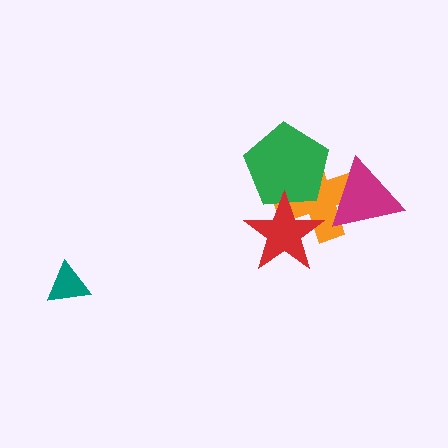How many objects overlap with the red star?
2 objects overlap with the red star.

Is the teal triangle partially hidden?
No, no other shape covers it.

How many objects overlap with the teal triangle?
0 objects overlap with the teal triangle.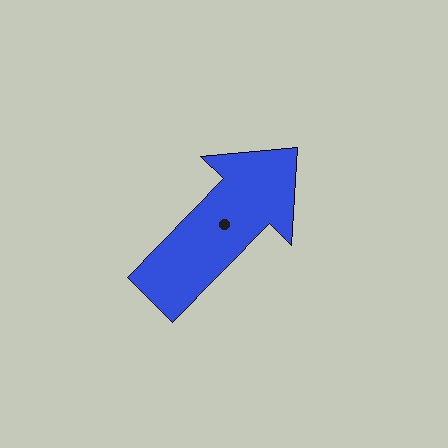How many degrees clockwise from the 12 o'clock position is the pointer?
Approximately 44 degrees.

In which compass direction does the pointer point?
Northeast.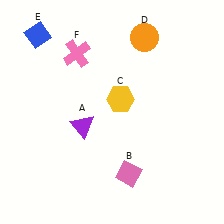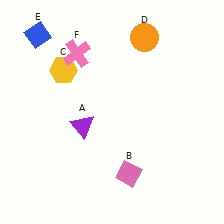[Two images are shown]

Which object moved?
The yellow hexagon (C) moved left.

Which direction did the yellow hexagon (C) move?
The yellow hexagon (C) moved left.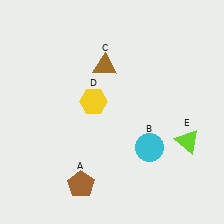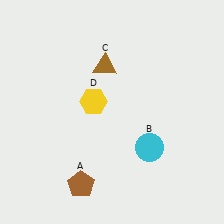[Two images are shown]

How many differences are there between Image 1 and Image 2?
There is 1 difference between the two images.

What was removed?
The lime triangle (E) was removed in Image 2.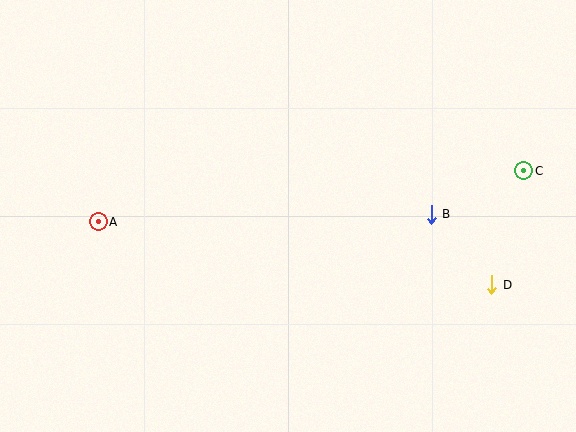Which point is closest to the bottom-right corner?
Point D is closest to the bottom-right corner.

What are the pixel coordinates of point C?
Point C is at (524, 171).